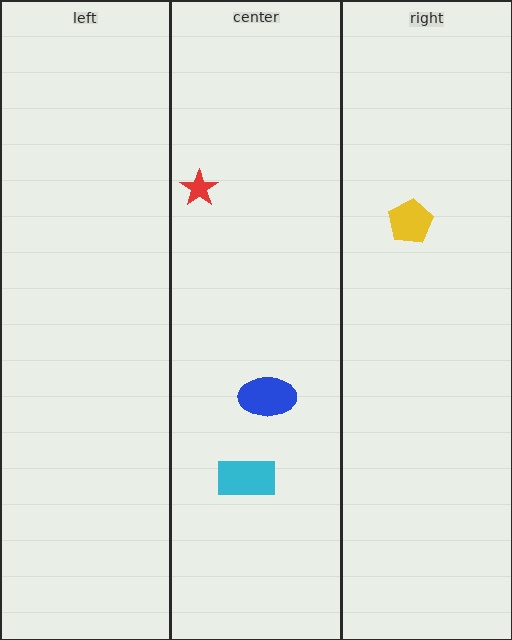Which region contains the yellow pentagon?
The right region.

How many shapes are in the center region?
3.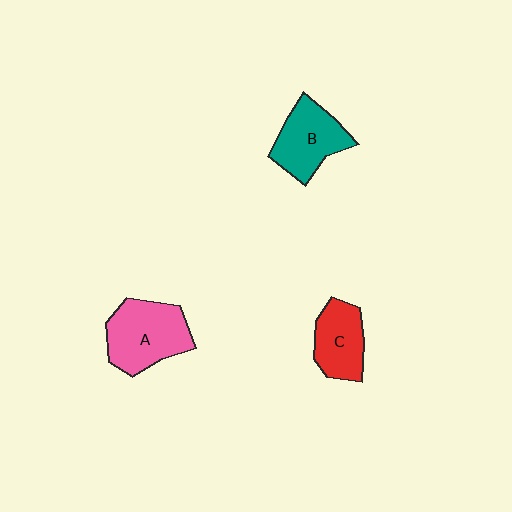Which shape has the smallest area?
Shape C (red).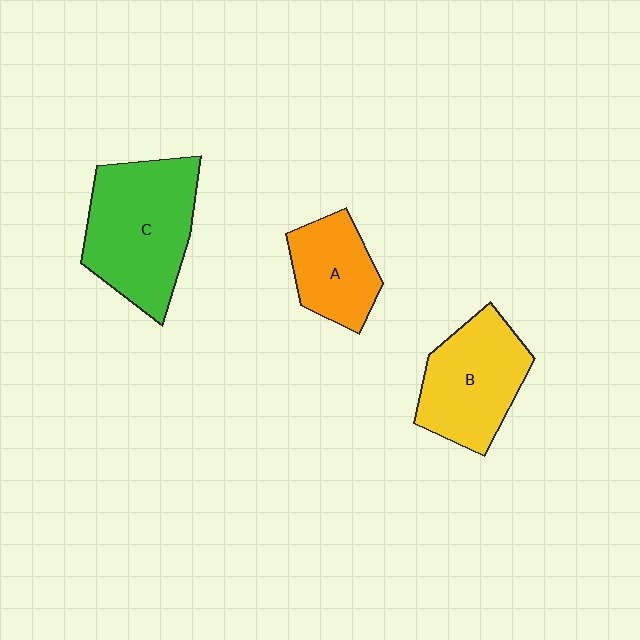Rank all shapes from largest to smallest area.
From largest to smallest: C (green), B (yellow), A (orange).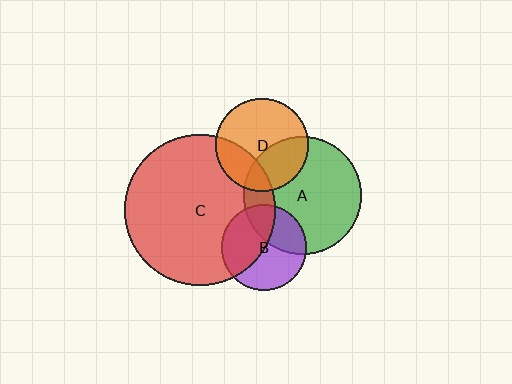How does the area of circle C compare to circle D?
Approximately 2.6 times.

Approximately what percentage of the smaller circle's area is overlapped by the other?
Approximately 35%.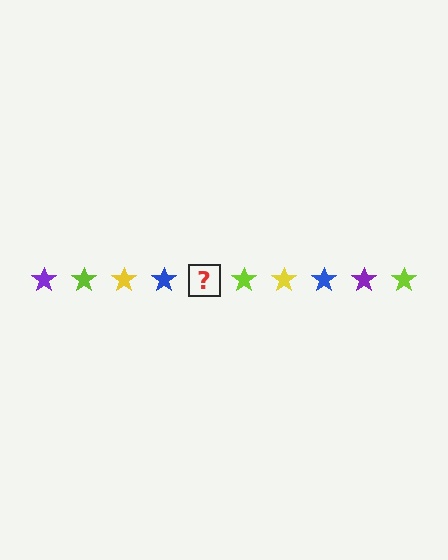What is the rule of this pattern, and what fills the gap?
The rule is that the pattern cycles through purple, lime, yellow, blue stars. The gap should be filled with a purple star.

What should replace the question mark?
The question mark should be replaced with a purple star.